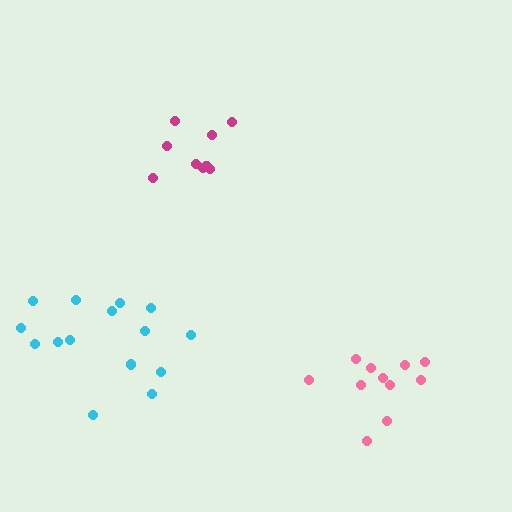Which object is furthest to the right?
The pink cluster is rightmost.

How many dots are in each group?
Group 1: 9 dots, Group 2: 11 dots, Group 3: 15 dots (35 total).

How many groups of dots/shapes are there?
There are 3 groups.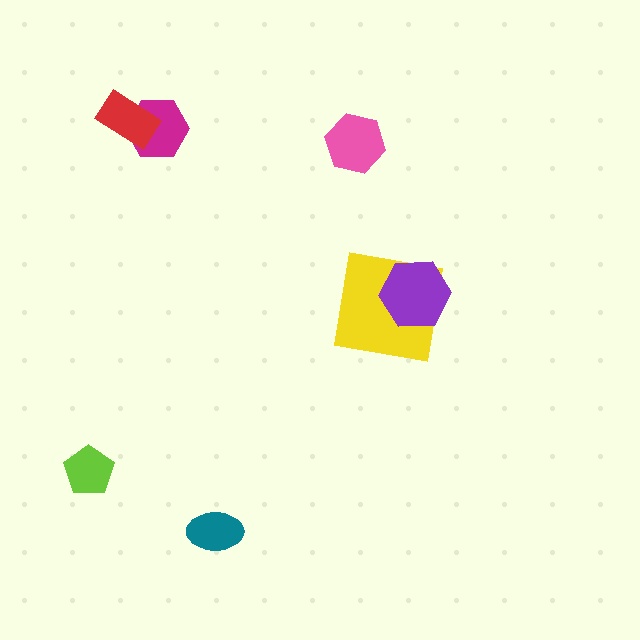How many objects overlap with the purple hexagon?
1 object overlaps with the purple hexagon.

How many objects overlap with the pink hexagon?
0 objects overlap with the pink hexagon.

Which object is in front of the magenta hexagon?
The red rectangle is in front of the magenta hexagon.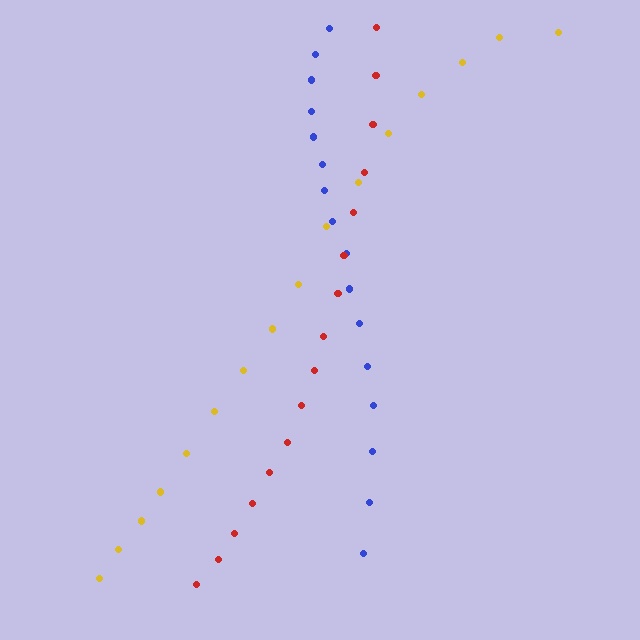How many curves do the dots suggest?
There are 3 distinct paths.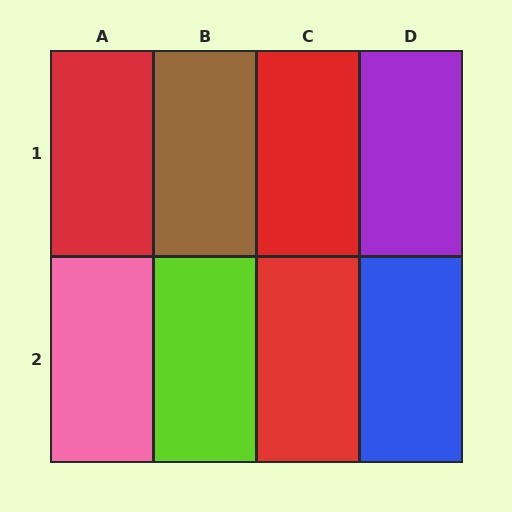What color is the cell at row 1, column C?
Red.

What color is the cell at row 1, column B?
Brown.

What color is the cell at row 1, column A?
Red.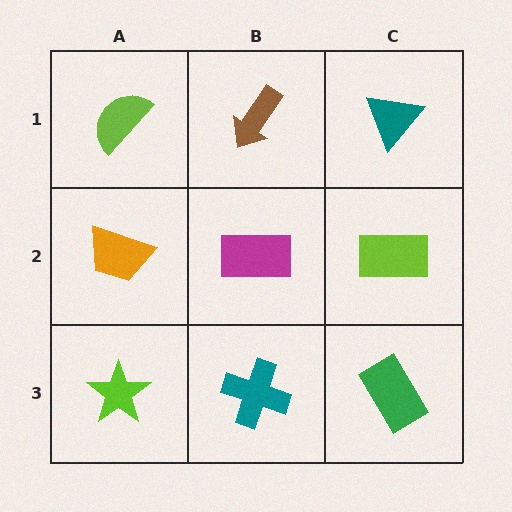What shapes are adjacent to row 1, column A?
An orange trapezoid (row 2, column A), a brown arrow (row 1, column B).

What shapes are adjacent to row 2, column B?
A brown arrow (row 1, column B), a teal cross (row 3, column B), an orange trapezoid (row 2, column A), a lime rectangle (row 2, column C).